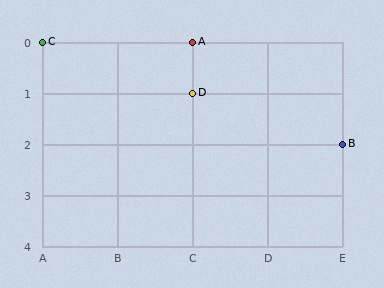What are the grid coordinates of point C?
Point C is at grid coordinates (A, 0).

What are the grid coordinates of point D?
Point D is at grid coordinates (C, 1).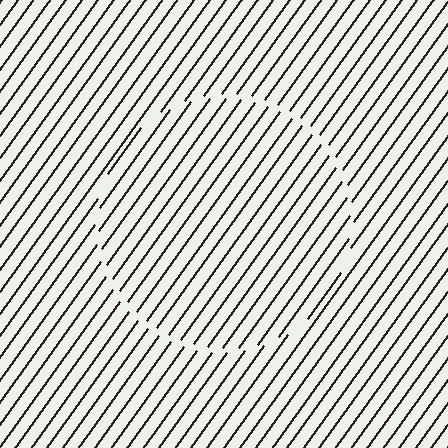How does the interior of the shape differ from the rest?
The interior of the shape contains the same grating, shifted by half a period — the contour is defined by the phase discontinuity where line-ends from the inner and outer gratings abut.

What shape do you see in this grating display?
An illusory circle. The interior of the shape contains the same grating, shifted by half a period — the contour is defined by the phase discontinuity where line-ends from the inner and outer gratings abut.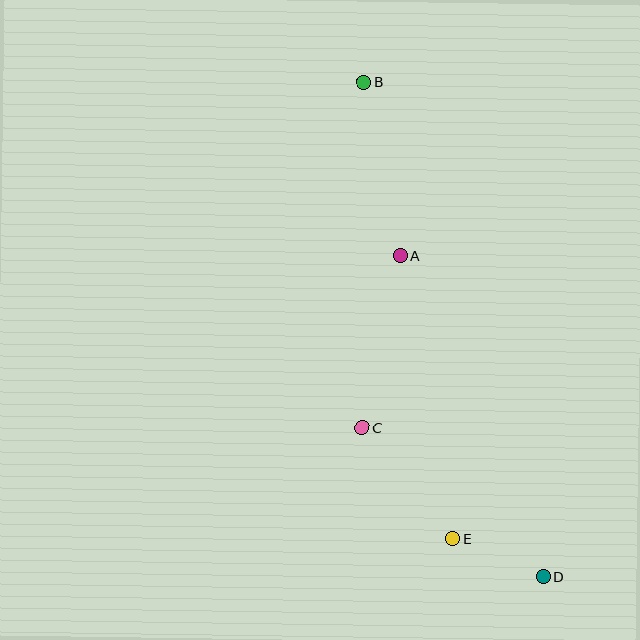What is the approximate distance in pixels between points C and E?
The distance between C and E is approximately 143 pixels.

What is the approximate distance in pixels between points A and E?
The distance between A and E is approximately 288 pixels.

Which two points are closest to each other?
Points D and E are closest to each other.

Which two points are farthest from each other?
Points B and D are farthest from each other.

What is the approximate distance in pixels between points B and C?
The distance between B and C is approximately 345 pixels.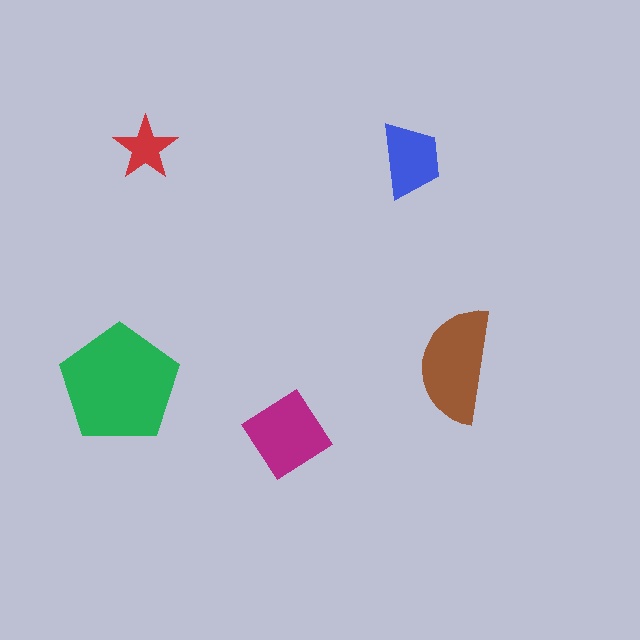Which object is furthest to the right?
The brown semicircle is rightmost.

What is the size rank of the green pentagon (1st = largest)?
1st.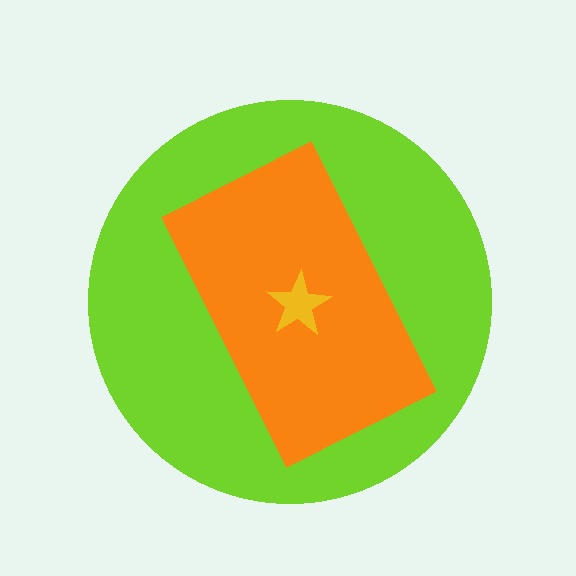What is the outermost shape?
The lime circle.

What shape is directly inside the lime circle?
The orange rectangle.